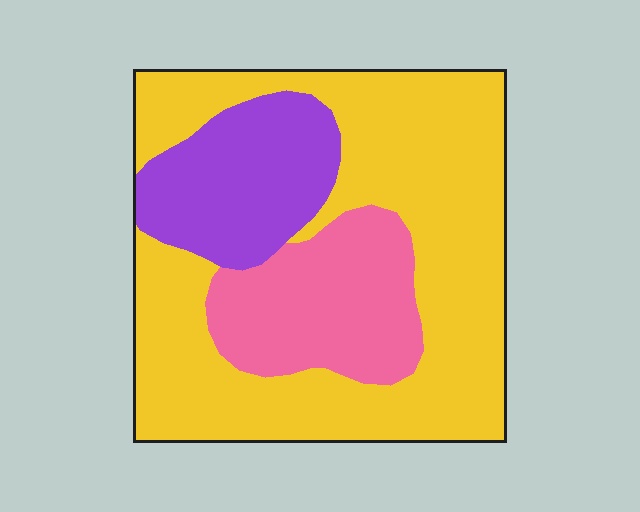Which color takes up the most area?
Yellow, at roughly 60%.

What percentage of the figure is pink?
Pink takes up about one fifth (1/5) of the figure.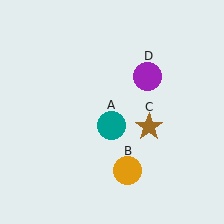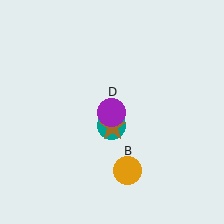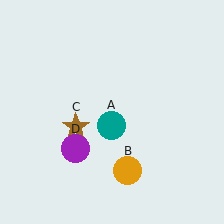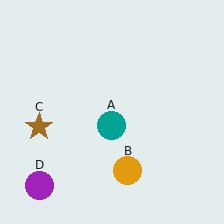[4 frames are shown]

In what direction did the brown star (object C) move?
The brown star (object C) moved left.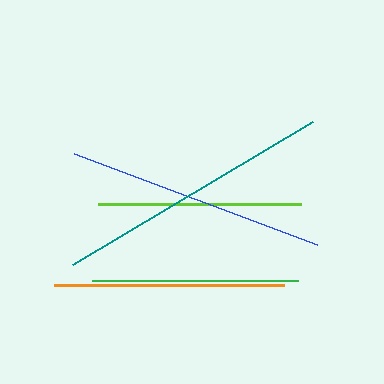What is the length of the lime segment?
The lime segment is approximately 204 pixels long.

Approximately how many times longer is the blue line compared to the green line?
The blue line is approximately 1.3 times the length of the green line.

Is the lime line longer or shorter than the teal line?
The teal line is longer than the lime line.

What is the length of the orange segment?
The orange segment is approximately 230 pixels long.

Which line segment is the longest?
The teal line is the longest at approximately 279 pixels.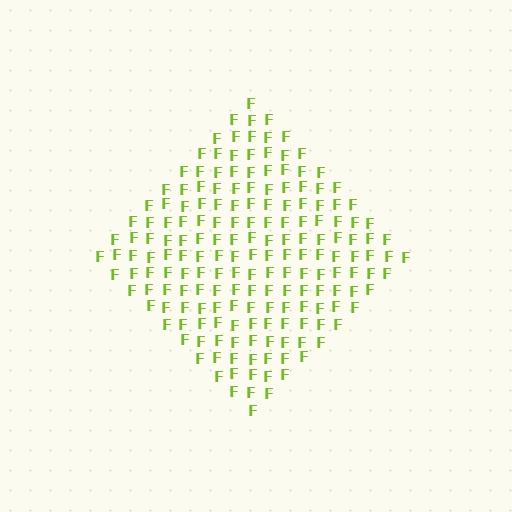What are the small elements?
The small elements are letter F's.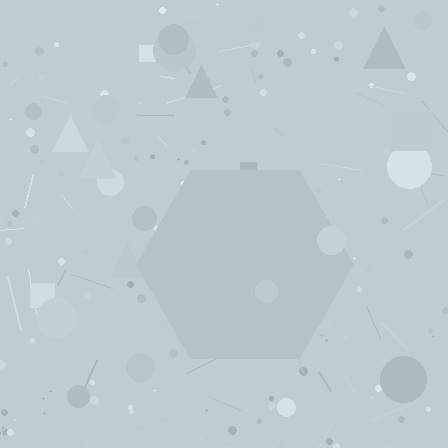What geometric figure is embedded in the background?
A hexagon is embedded in the background.